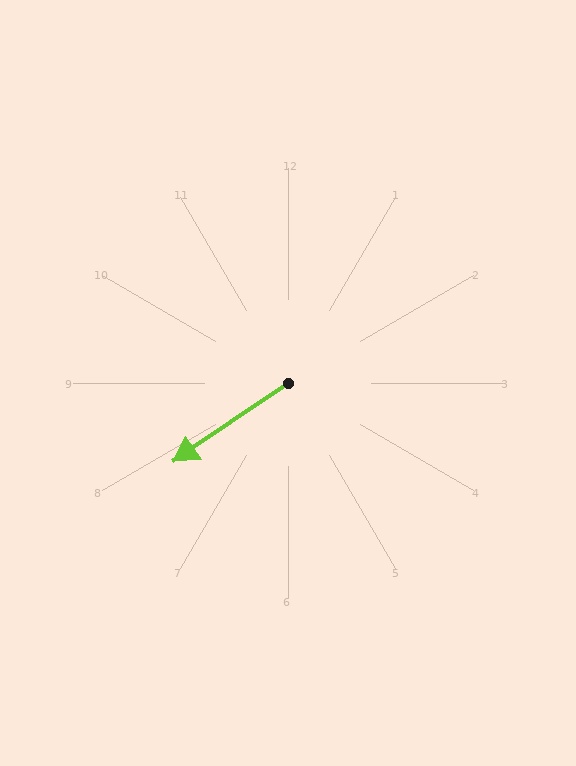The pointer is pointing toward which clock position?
Roughly 8 o'clock.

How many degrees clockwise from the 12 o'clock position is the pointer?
Approximately 236 degrees.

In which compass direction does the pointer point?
Southwest.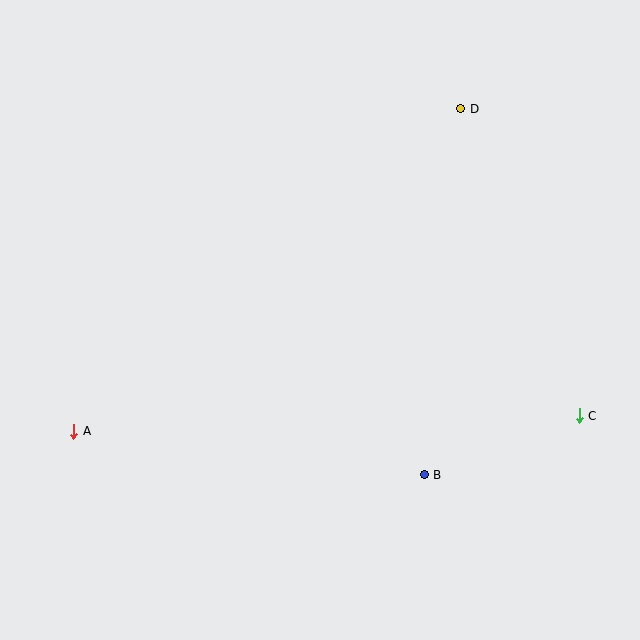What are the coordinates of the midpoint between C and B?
The midpoint between C and B is at (502, 445).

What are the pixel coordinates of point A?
Point A is at (74, 431).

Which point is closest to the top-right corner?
Point D is closest to the top-right corner.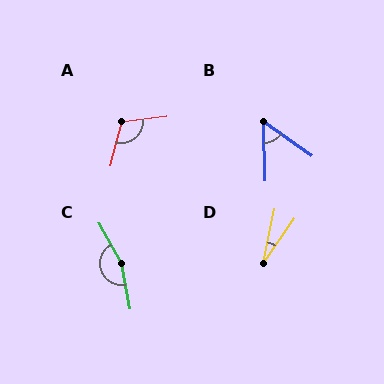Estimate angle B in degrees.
Approximately 53 degrees.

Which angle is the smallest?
D, at approximately 23 degrees.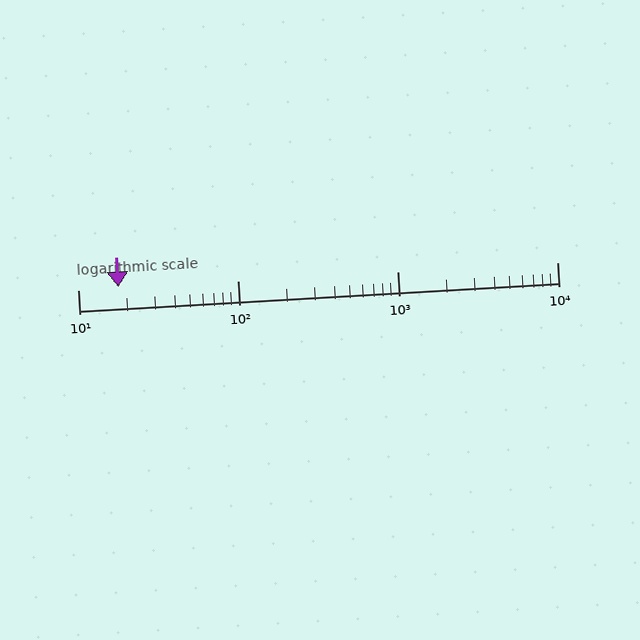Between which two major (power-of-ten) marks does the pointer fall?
The pointer is between 10 and 100.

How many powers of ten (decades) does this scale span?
The scale spans 3 decades, from 10 to 10000.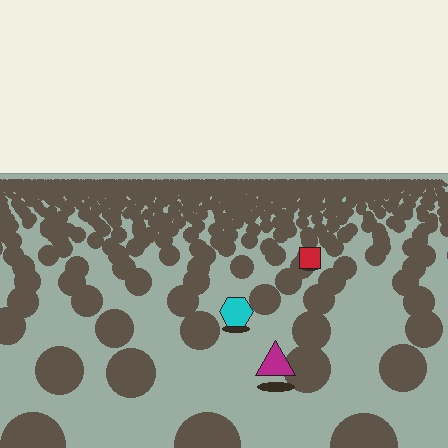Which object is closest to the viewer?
The magenta triangle is closest. The texture marks near it are larger and more spread out.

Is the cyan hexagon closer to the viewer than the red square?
Yes. The cyan hexagon is closer — you can tell from the texture gradient: the ground texture is coarser near it.